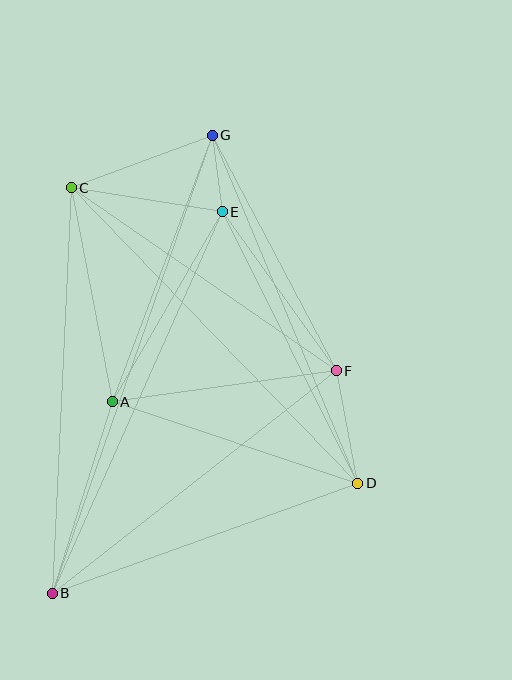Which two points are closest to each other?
Points E and G are closest to each other.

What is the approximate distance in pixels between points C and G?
The distance between C and G is approximately 150 pixels.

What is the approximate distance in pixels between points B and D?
The distance between B and D is approximately 325 pixels.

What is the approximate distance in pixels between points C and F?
The distance between C and F is approximately 322 pixels.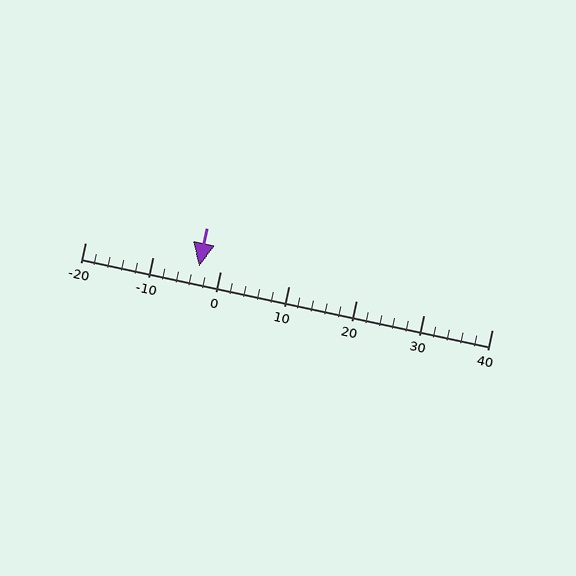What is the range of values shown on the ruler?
The ruler shows values from -20 to 40.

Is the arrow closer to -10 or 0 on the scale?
The arrow is closer to 0.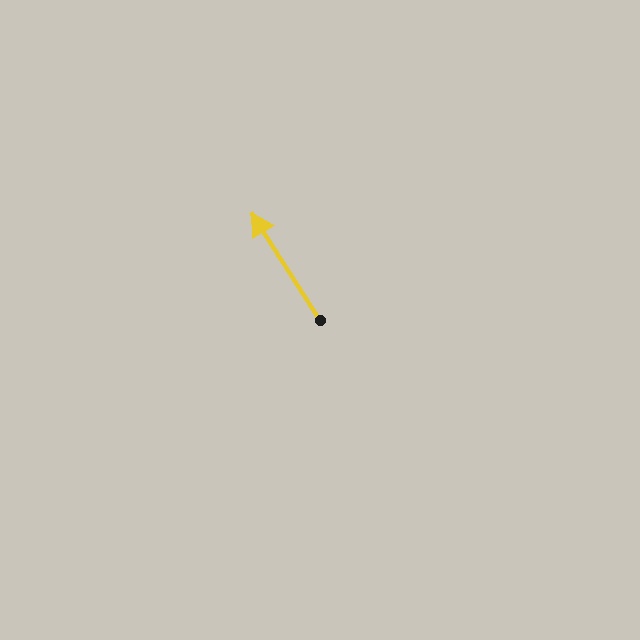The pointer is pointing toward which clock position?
Roughly 11 o'clock.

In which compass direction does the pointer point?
Northwest.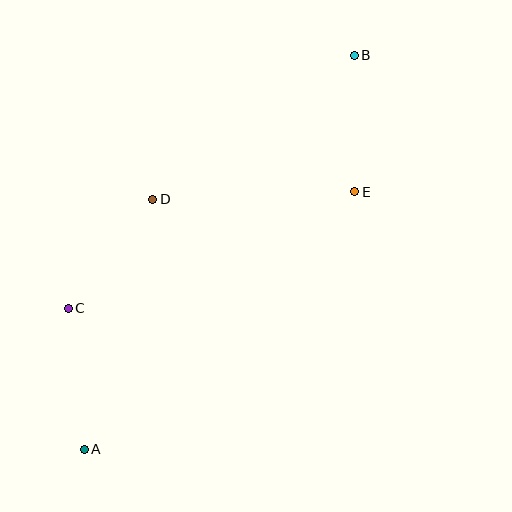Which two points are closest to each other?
Points B and E are closest to each other.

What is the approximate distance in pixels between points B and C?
The distance between B and C is approximately 381 pixels.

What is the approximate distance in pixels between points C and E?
The distance between C and E is approximately 309 pixels.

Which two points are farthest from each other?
Points A and B are farthest from each other.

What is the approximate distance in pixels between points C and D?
The distance between C and D is approximately 138 pixels.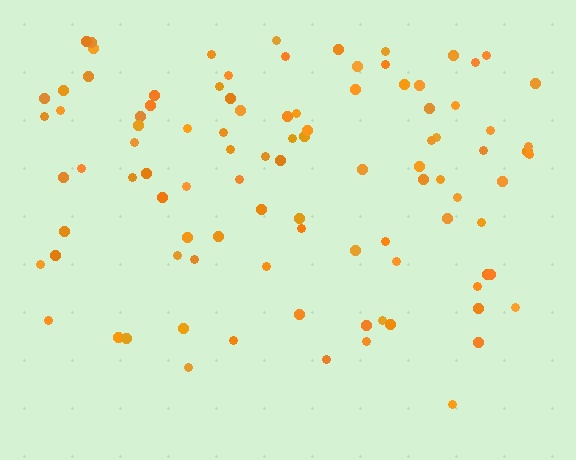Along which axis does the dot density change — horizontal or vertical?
Vertical.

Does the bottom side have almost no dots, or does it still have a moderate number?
Still a moderate number, just noticeably fewer than the top.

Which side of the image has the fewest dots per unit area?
The bottom.